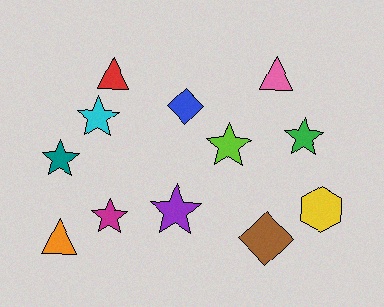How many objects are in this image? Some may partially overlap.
There are 12 objects.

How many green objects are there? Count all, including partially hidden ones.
There is 1 green object.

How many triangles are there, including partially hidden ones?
There are 3 triangles.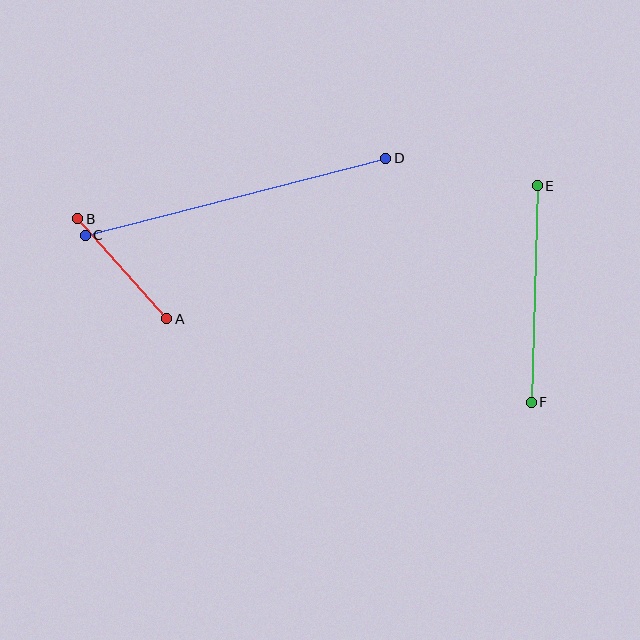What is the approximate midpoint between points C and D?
The midpoint is at approximately (236, 197) pixels.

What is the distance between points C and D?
The distance is approximately 310 pixels.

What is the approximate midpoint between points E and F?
The midpoint is at approximately (534, 294) pixels.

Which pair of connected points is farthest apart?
Points C and D are farthest apart.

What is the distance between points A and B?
The distance is approximately 134 pixels.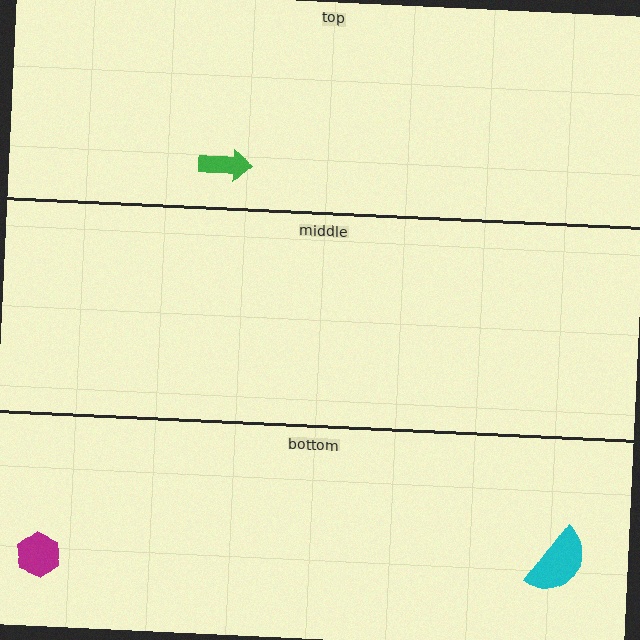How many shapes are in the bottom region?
2.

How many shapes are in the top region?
1.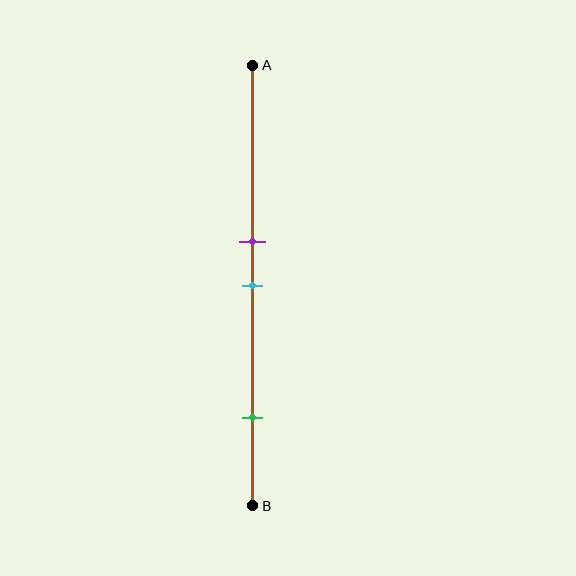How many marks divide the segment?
There are 3 marks dividing the segment.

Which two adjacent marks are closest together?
The purple and cyan marks are the closest adjacent pair.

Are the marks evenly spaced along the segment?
No, the marks are not evenly spaced.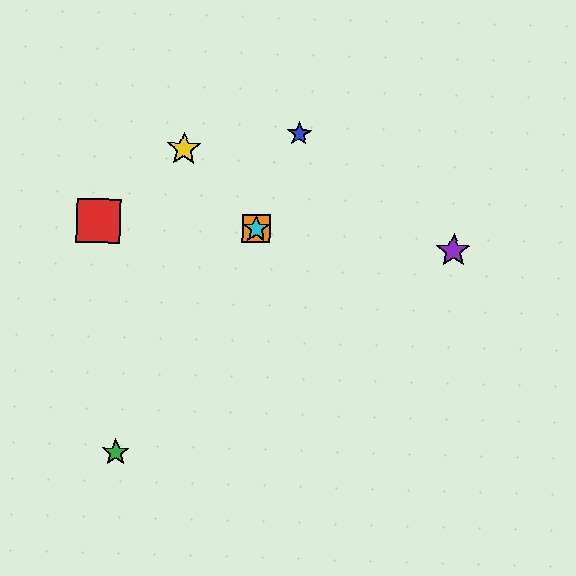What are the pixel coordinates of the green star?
The green star is at (116, 452).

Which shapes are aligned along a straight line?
The blue star, the orange square, the cyan star are aligned along a straight line.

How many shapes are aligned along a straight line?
3 shapes (the blue star, the orange square, the cyan star) are aligned along a straight line.